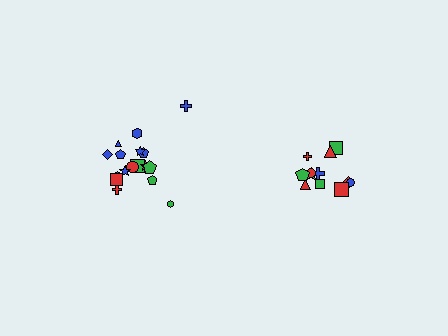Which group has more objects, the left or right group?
The left group.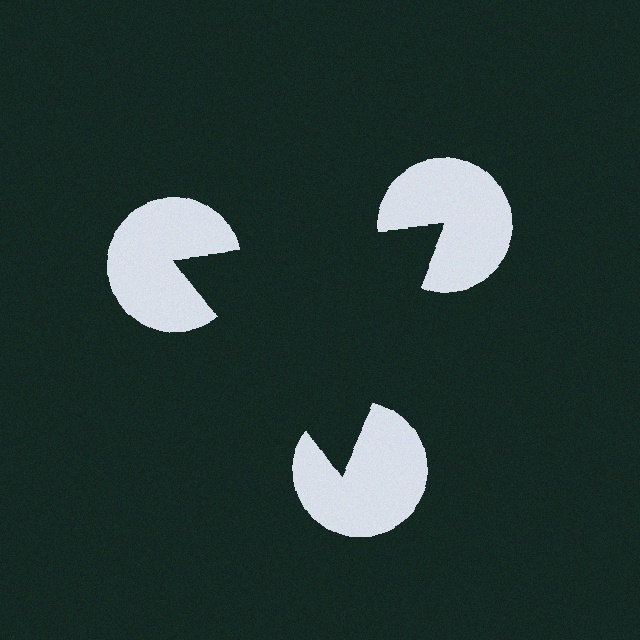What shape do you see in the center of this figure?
An illusory triangle — its edges are inferred from the aligned wedge cuts in the pac-man discs, not physically drawn.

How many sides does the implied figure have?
3 sides.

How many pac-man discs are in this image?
There are 3 — one at each vertex of the illusory triangle.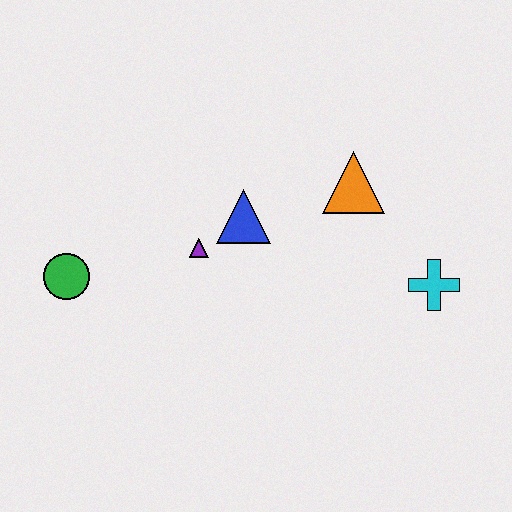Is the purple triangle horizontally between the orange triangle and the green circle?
Yes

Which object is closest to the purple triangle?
The blue triangle is closest to the purple triangle.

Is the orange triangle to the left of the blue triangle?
No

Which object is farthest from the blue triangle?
The cyan cross is farthest from the blue triangle.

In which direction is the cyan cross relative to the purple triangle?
The cyan cross is to the right of the purple triangle.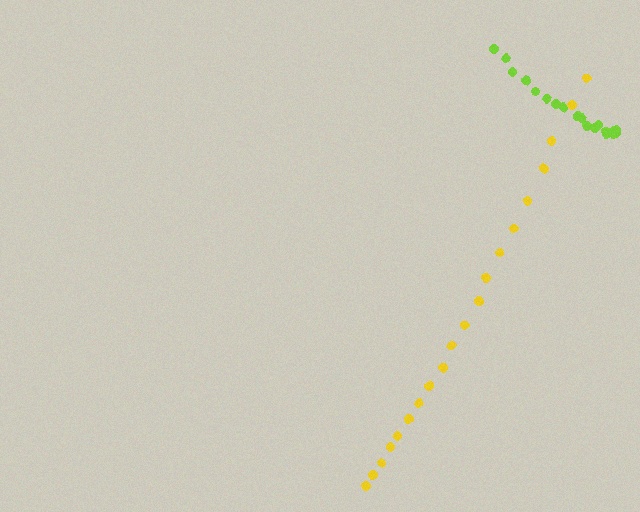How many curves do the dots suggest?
There are 2 distinct paths.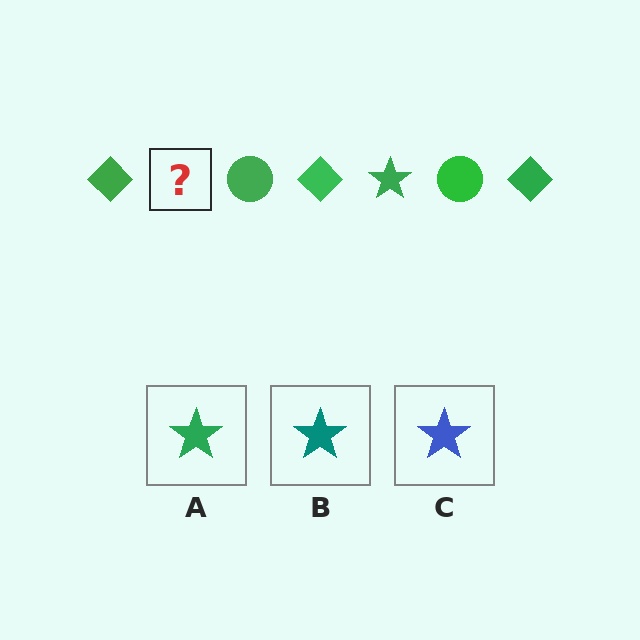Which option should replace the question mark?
Option A.